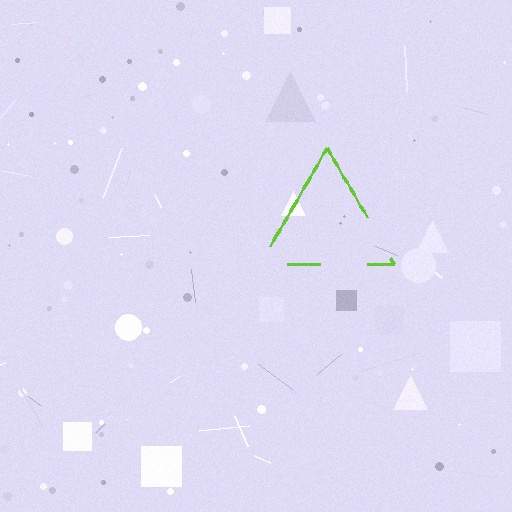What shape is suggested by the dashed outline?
The dashed outline suggests a triangle.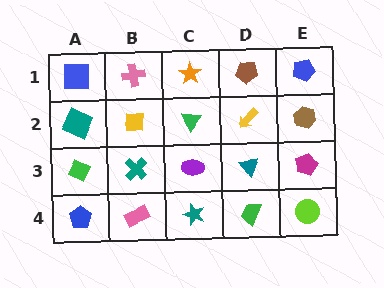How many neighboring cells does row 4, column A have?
2.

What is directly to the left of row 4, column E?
A green trapezoid.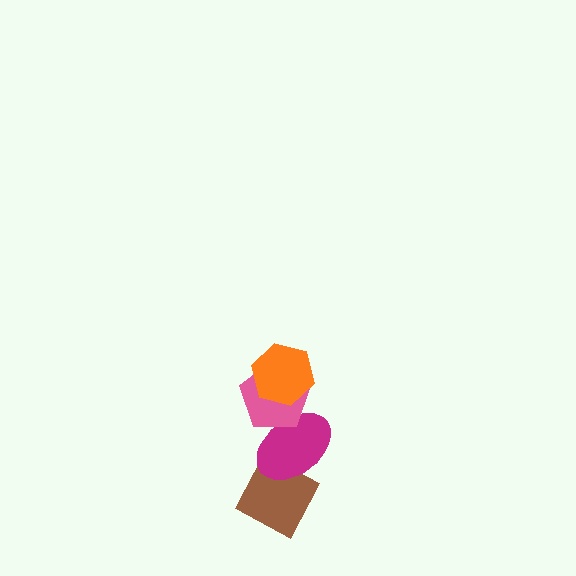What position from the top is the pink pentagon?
The pink pentagon is 2nd from the top.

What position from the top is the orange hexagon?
The orange hexagon is 1st from the top.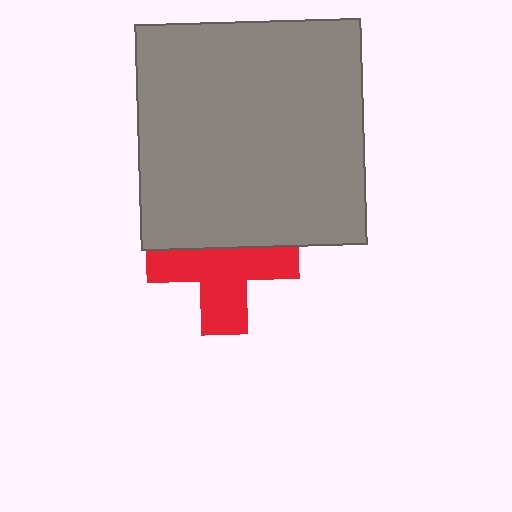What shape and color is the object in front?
The object in front is a gray square.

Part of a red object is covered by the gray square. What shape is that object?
It is a cross.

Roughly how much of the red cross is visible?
About half of it is visible (roughly 62%).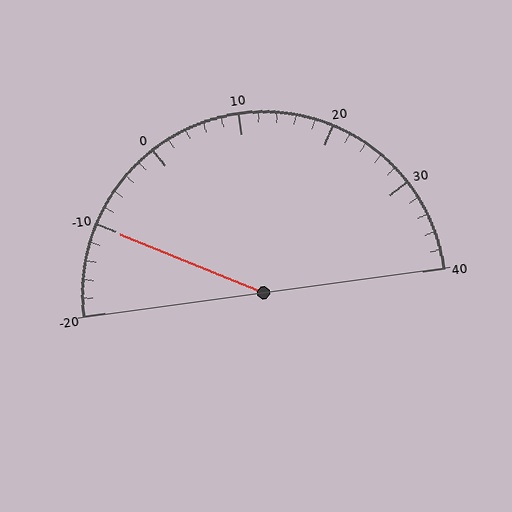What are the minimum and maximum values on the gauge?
The gauge ranges from -20 to 40.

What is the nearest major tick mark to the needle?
The nearest major tick mark is -10.